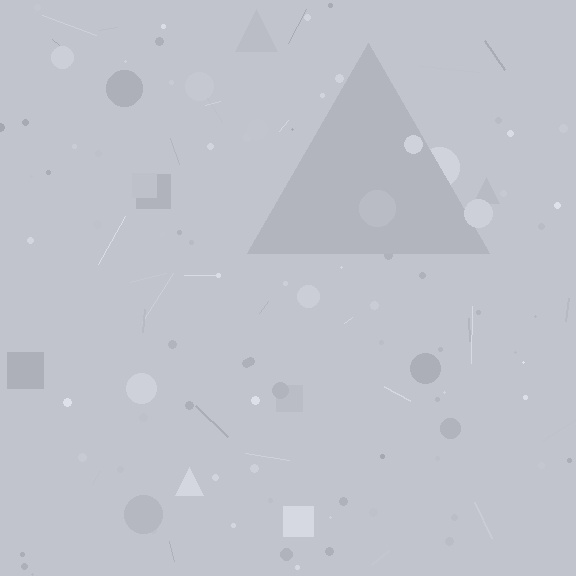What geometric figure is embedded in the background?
A triangle is embedded in the background.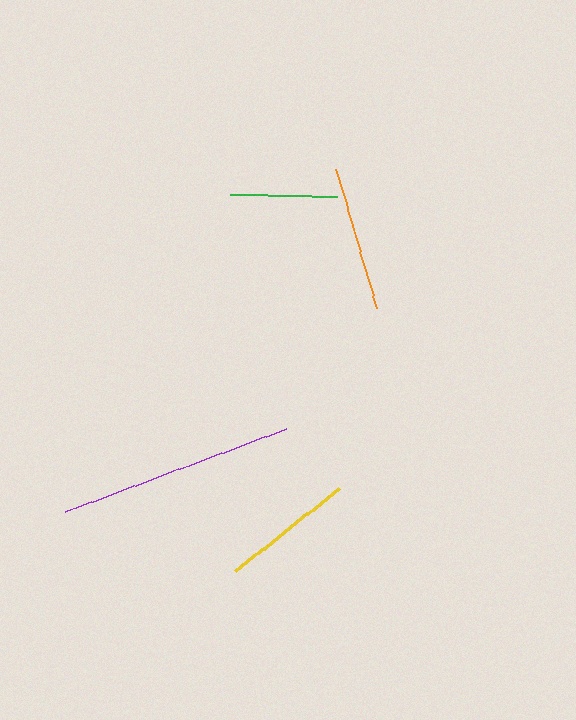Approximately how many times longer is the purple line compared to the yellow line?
The purple line is approximately 1.8 times the length of the yellow line.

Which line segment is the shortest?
The green line is the shortest at approximately 107 pixels.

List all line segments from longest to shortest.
From longest to shortest: purple, orange, yellow, green.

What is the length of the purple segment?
The purple segment is approximately 237 pixels long.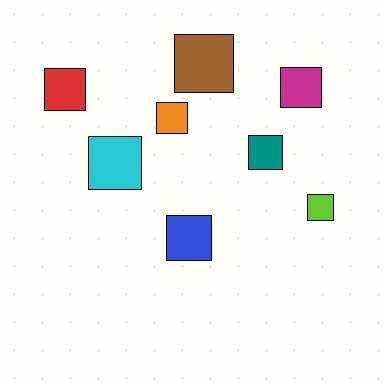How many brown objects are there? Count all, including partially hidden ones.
There is 1 brown object.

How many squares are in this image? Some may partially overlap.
There are 8 squares.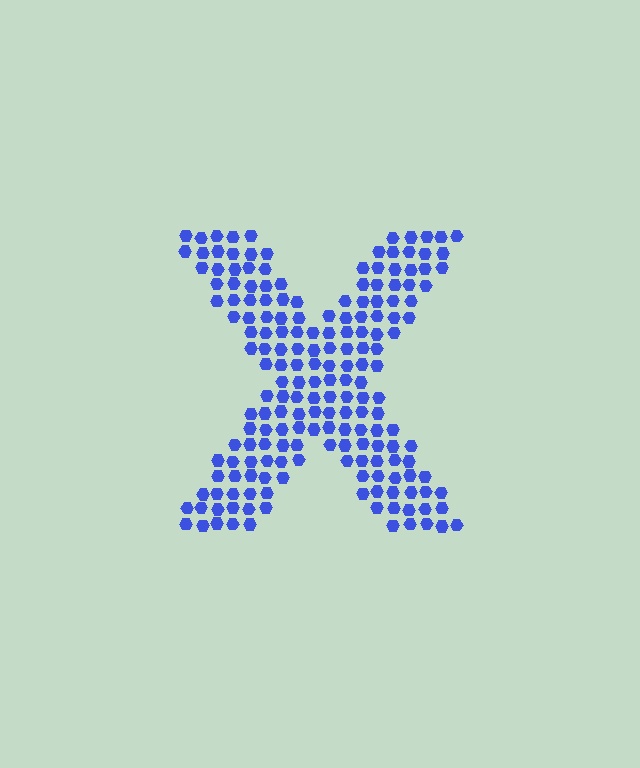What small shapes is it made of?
It is made of small hexagons.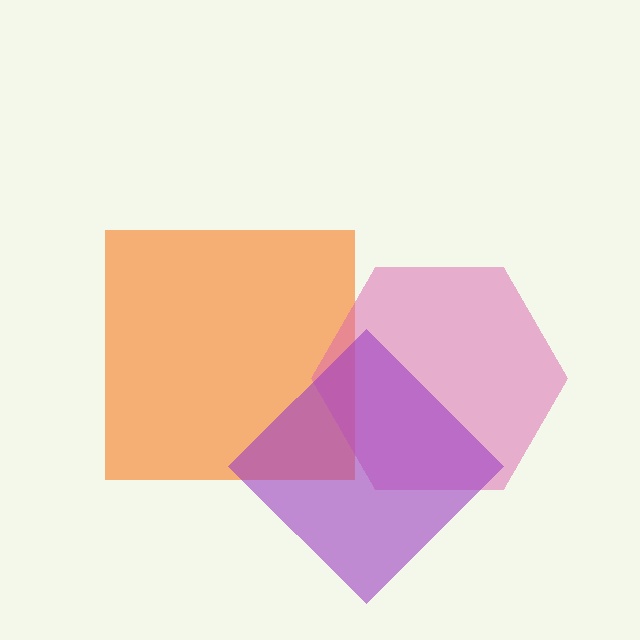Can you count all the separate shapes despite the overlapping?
Yes, there are 3 separate shapes.